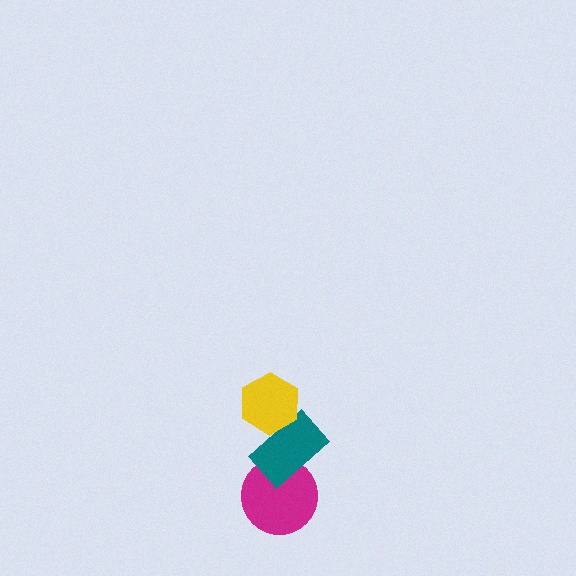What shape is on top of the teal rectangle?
The yellow hexagon is on top of the teal rectangle.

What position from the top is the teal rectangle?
The teal rectangle is 2nd from the top.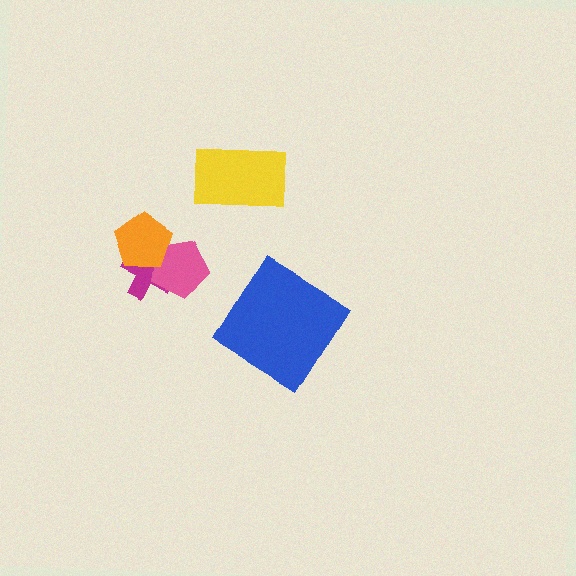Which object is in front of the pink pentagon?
The orange pentagon is in front of the pink pentagon.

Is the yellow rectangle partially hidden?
No, no other shape covers it.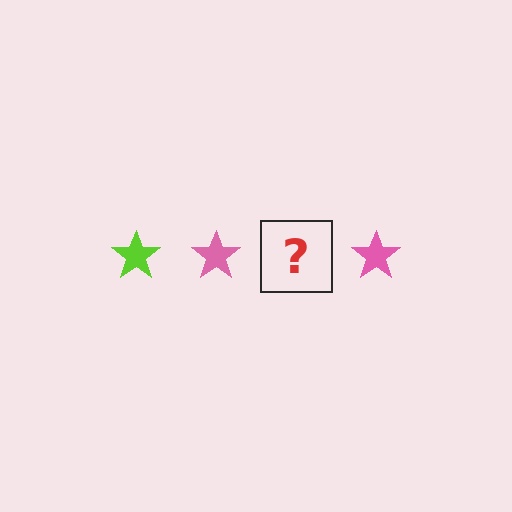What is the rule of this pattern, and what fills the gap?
The rule is that the pattern cycles through lime, pink stars. The gap should be filled with a lime star.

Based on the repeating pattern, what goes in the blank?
The blank should be a lime star.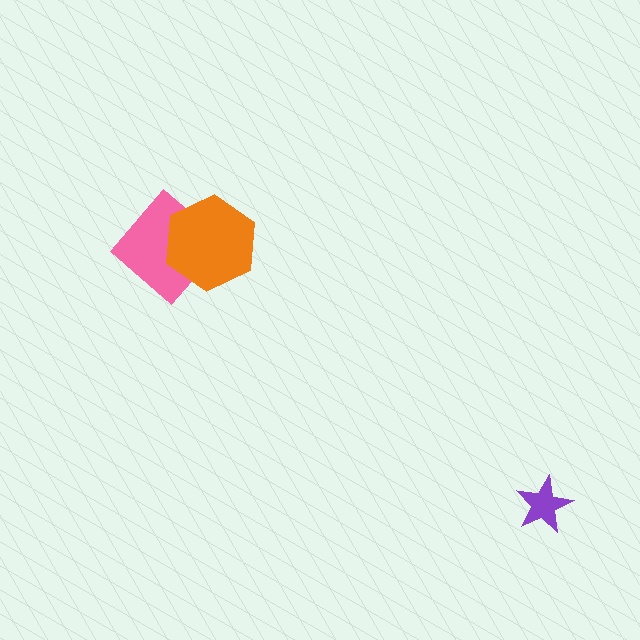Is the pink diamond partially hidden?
Yes, it is partially covered by another shape.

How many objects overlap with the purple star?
0 objects overlap with the purple star.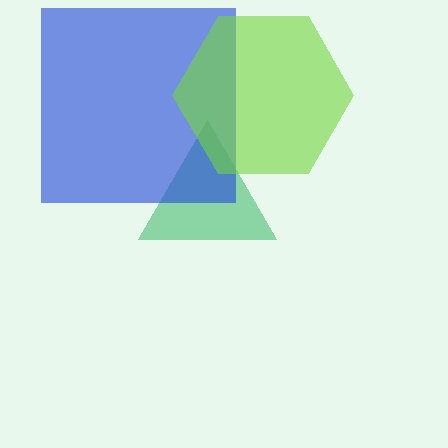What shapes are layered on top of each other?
The layered shapes are: a green triangle, a blue square, a lime hexagon.